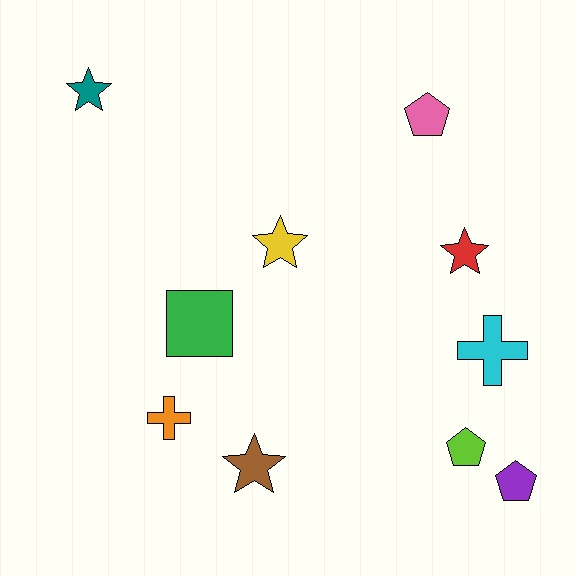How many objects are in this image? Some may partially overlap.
There are 10 objects.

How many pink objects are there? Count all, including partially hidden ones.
There is 1 pink object.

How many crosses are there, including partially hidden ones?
There are 2 crosses.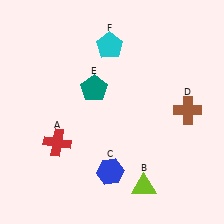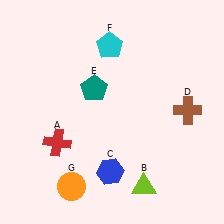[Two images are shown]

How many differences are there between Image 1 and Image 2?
There is 1 difference between the two images.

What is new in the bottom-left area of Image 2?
An orange circle (G) was added in the bottom-left area of Image 2.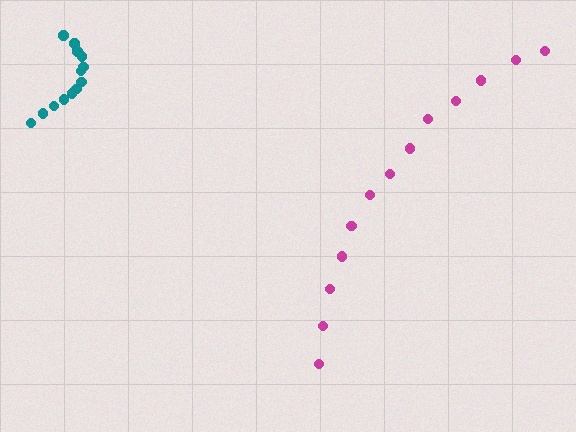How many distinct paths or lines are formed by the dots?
There are 2 distinct paths.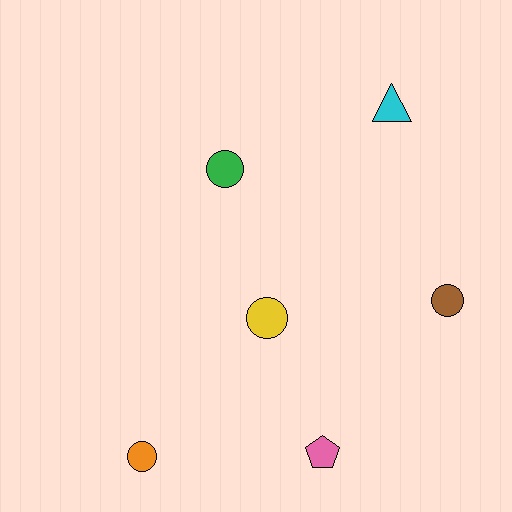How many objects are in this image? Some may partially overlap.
There are 6 objects.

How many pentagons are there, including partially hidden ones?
There is 1 pentagon.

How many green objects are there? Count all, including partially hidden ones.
There is 1 green object.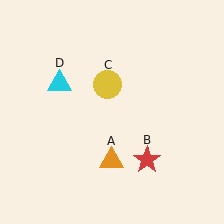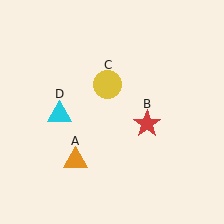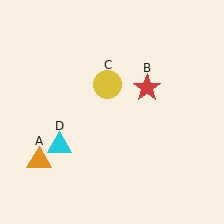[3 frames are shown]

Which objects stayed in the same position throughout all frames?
Yellow circle (object C) remained stationary.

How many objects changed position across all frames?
3 objects changed position: orange triangle (object A), red star (object B), cyan triangle (object D).